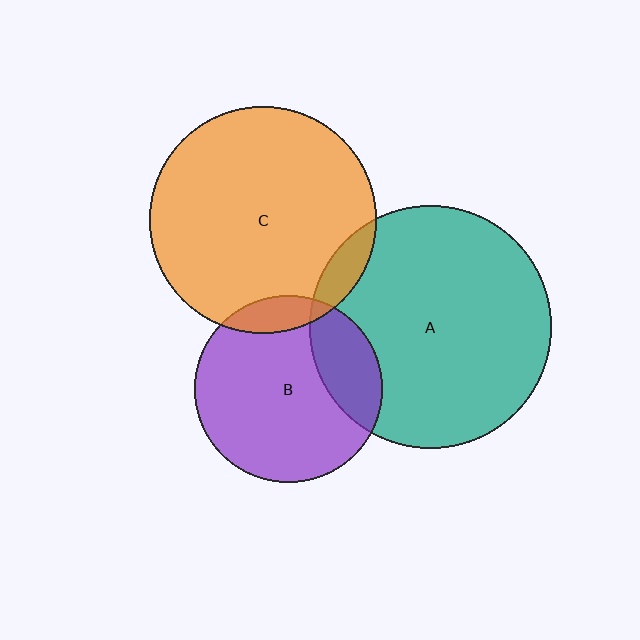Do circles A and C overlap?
Yes.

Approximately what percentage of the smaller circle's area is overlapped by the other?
Approximately 5%.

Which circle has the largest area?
Circle A (teal).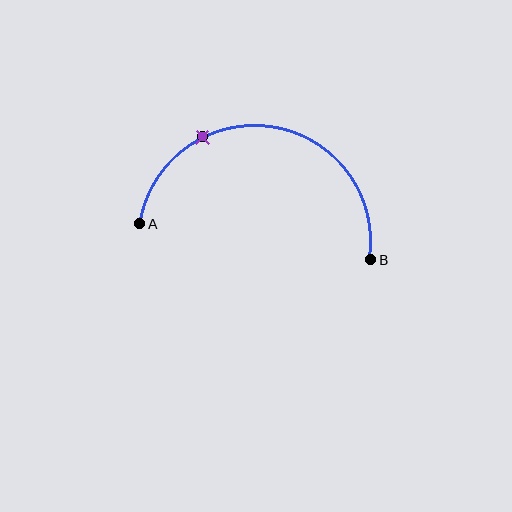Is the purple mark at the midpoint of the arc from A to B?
No. The purple mark lies on the arc but is closer to endpoint A. The arc midpoint would be at the point on the curve equidistant along the arc from both A and B.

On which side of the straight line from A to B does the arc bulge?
The arc bulges above the straight line connecting A and B.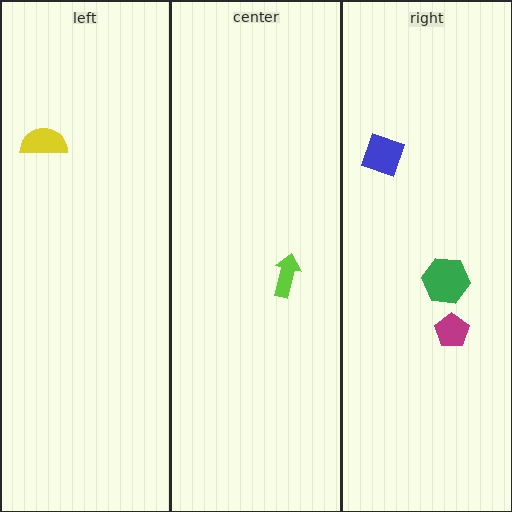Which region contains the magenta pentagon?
The right region.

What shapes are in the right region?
The blue diamond, the green hexagon, the magenta pentagon.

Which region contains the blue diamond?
The right region.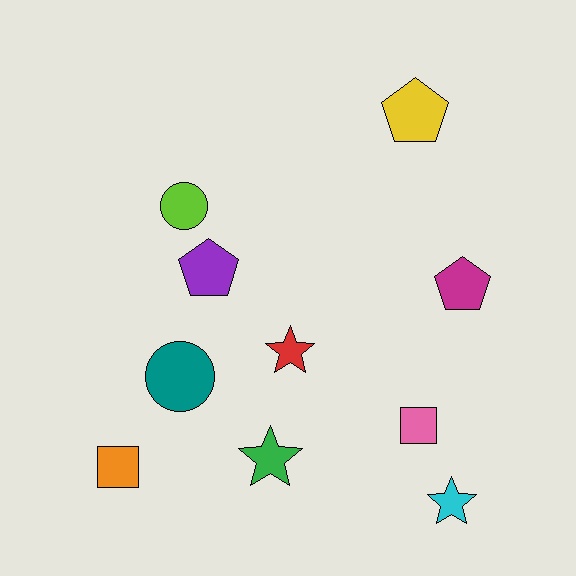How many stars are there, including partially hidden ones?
There are 3 stars.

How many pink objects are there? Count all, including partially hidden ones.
There is 1 pink object.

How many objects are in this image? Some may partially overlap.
There are 10 objects.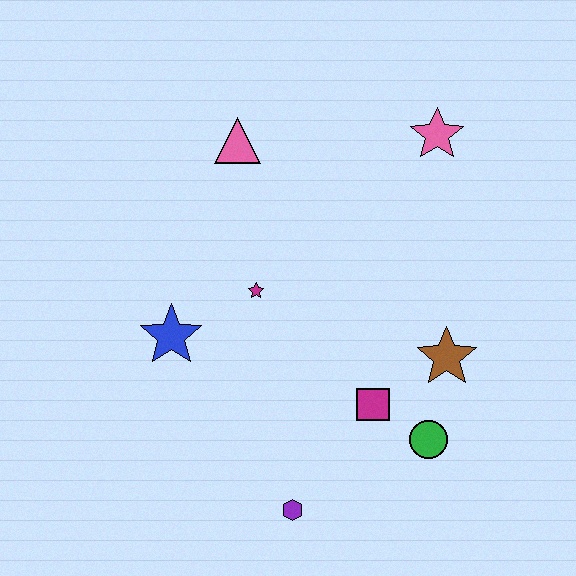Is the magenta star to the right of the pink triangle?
Yes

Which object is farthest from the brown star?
The pink triangle is farthest from the brown star.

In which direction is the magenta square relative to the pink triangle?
The magenta square is below the pink triangle.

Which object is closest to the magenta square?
The green circle is closest to the magenta square.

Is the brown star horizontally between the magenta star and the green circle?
No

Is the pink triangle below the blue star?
No